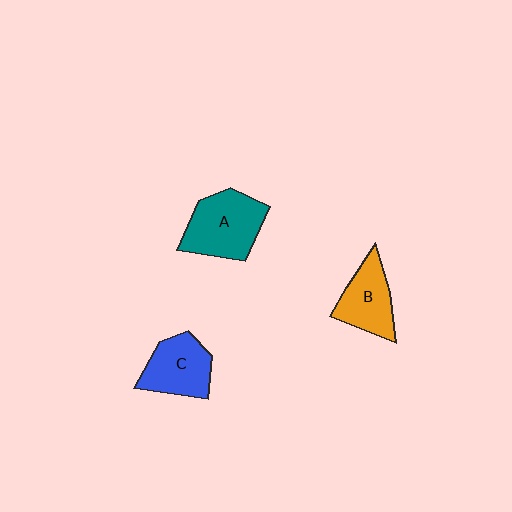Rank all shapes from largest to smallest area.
From largest to smallest: A (teal), C (blue), B (orange).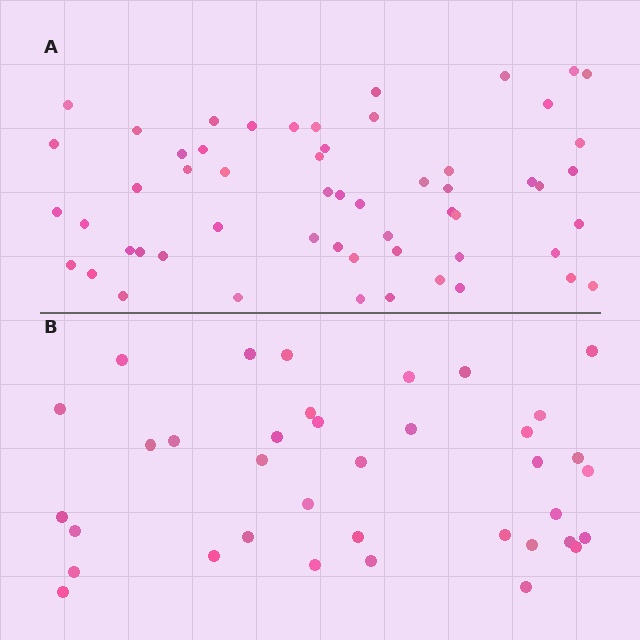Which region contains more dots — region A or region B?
Region A (the top region) has more dots.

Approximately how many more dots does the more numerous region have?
Region A has approximately 20 more dots than region B.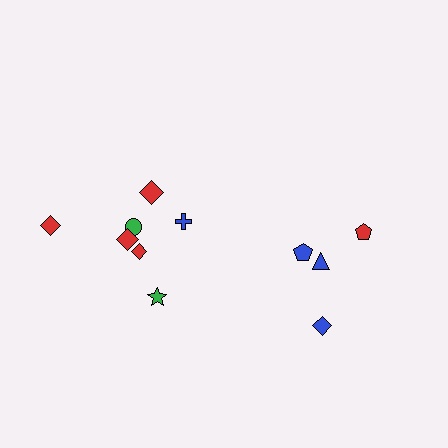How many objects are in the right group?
There are 4 objects.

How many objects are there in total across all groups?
There are 11 objects.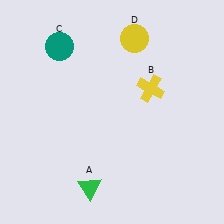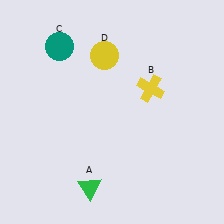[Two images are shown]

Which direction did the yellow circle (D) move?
The yellow circle (D) moved left.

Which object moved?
The yellow circle (D) moved left.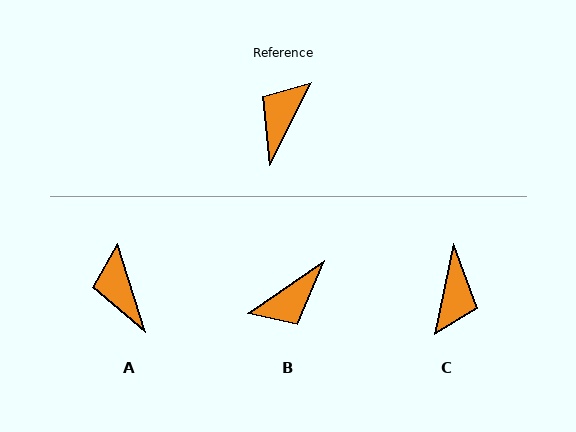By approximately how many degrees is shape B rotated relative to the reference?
Approximately 151 degrees counter-clockwise.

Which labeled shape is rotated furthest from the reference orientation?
C, about 165 degrees away.